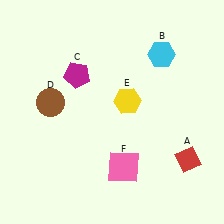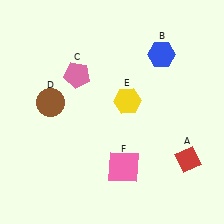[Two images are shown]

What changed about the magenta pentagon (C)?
In Image 1, C is magenta. In Image 2, it changed to pink.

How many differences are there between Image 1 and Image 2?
There are 2 differences between the two images.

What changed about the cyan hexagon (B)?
In Image 1, B is cyan. In Image 2, it changed to blue.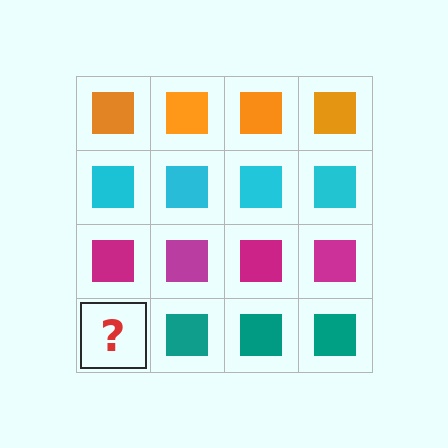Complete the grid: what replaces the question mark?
The question mark should be replaced with a teal square.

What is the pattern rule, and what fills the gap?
The rule is that each row has a consistent color. The gap should be filled with a teal square.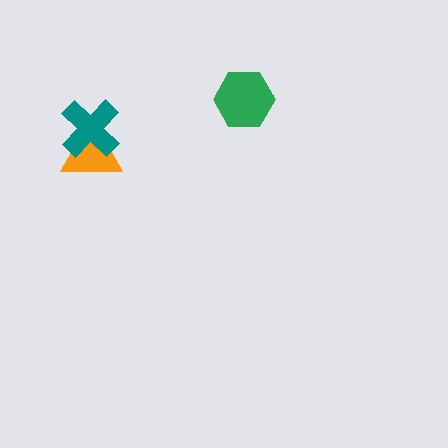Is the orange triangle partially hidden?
Yes, it is partially covered by another shape.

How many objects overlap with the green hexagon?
0 objects overlap with the green hexagon.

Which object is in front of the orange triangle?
The teal cross is in front of the orange triangle.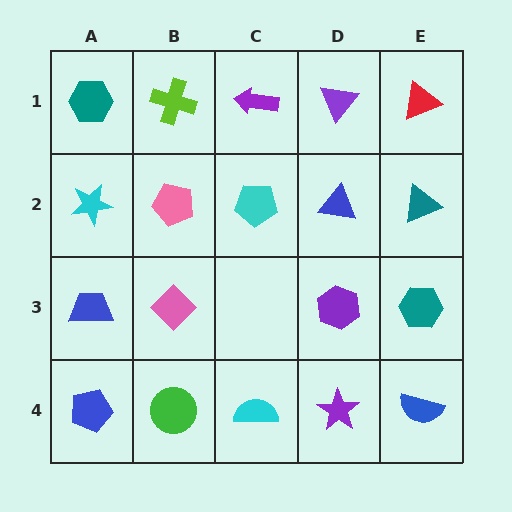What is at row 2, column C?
A cyan pentagon.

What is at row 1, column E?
A red triangle.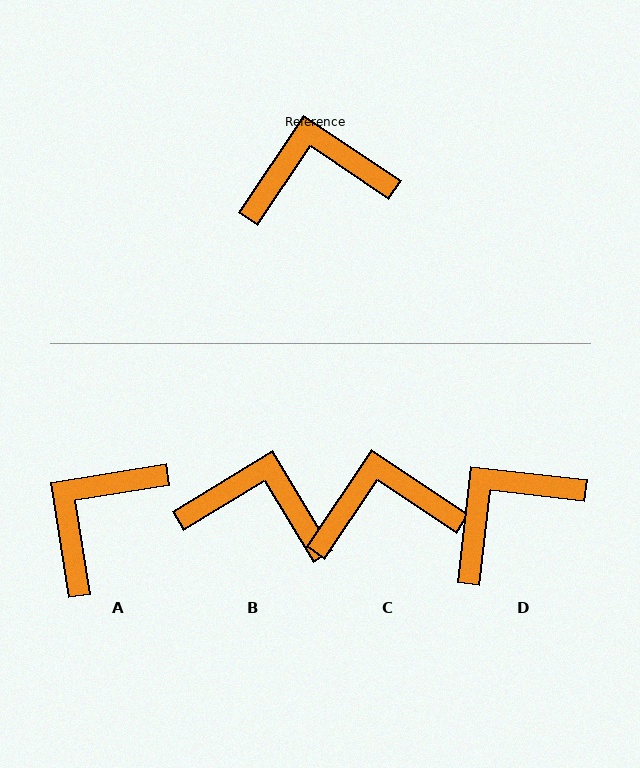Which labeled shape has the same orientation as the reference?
C.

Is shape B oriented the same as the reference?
No, it is off by about 25 degrees.